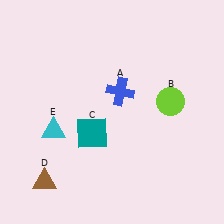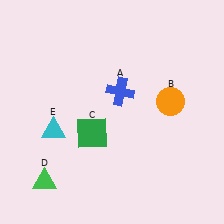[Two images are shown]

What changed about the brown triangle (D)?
In Image 1, D is brown. In Image 2, it changed to green.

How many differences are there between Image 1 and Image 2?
There are 3 differences between the two images.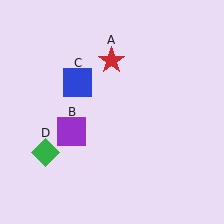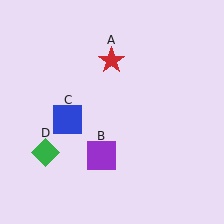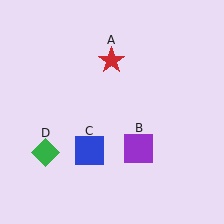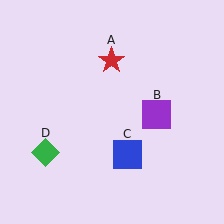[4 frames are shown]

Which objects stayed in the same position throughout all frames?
Red star (object A) and green diamond (object D) remained stationary.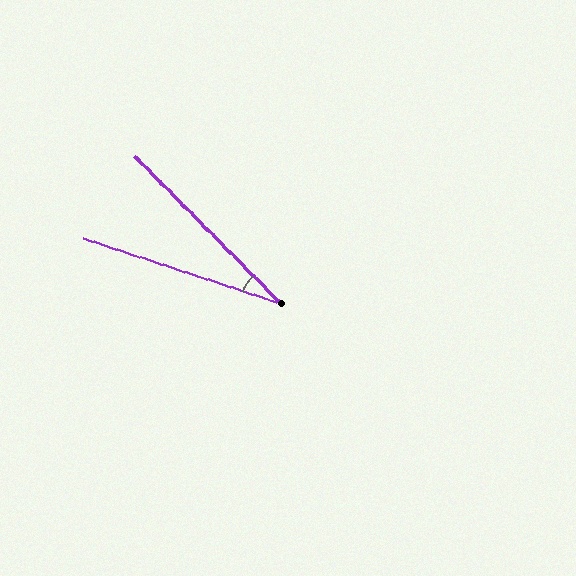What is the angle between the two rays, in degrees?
Approximately 27 degrees.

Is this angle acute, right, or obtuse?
It is acute.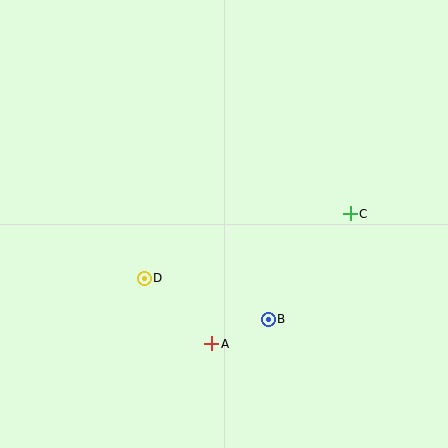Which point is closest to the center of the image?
Point D at (144, 278) is closest to the center.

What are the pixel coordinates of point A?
Point A is at (212, 344).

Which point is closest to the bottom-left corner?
Point D is closest to the bottom-left corner.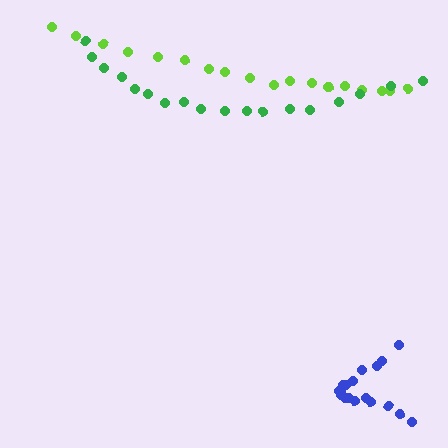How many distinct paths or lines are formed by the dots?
There are 3 distinct paths.